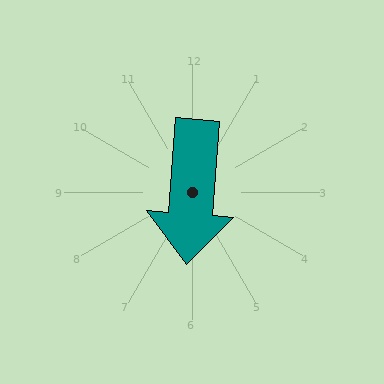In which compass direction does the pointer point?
South.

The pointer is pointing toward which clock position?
Roughly 6 o'clock.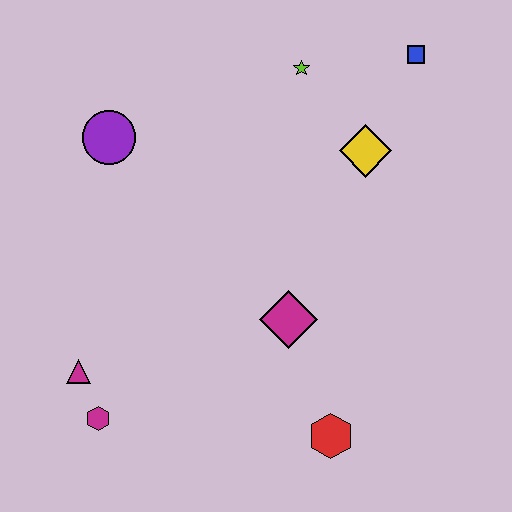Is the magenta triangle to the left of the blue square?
Yes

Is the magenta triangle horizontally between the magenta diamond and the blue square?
No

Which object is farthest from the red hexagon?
The blue square is farthest from the red hexagon.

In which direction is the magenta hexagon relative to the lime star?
The magenta hexagon is below the lime star.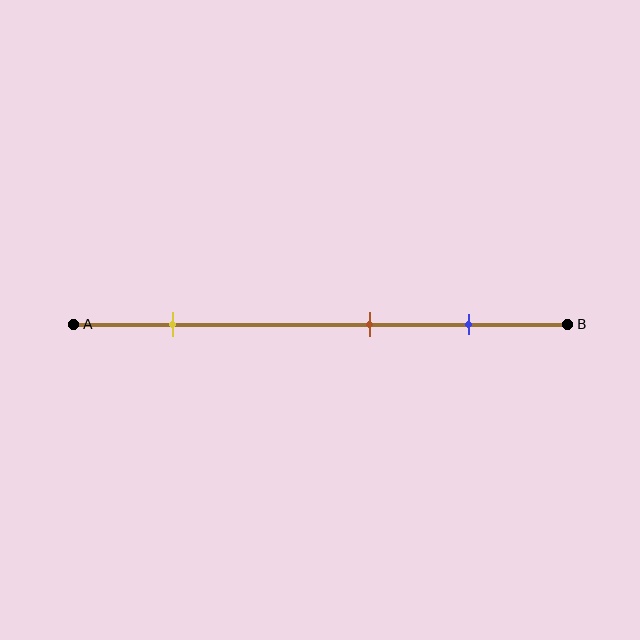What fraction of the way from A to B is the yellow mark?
The yellow mark is approximately 20% (0.2) of the way from A to B.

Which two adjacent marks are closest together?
The brown and blue marks are the closest adjacent pair.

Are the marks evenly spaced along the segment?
No, the marks are not evenly spaced.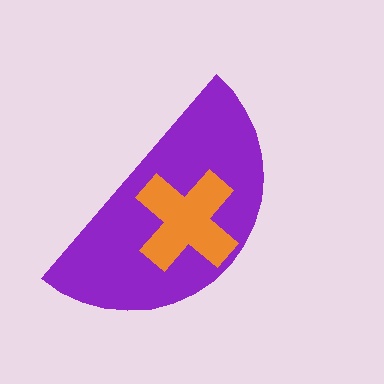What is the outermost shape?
The purple semicircle.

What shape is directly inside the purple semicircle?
The orange cross.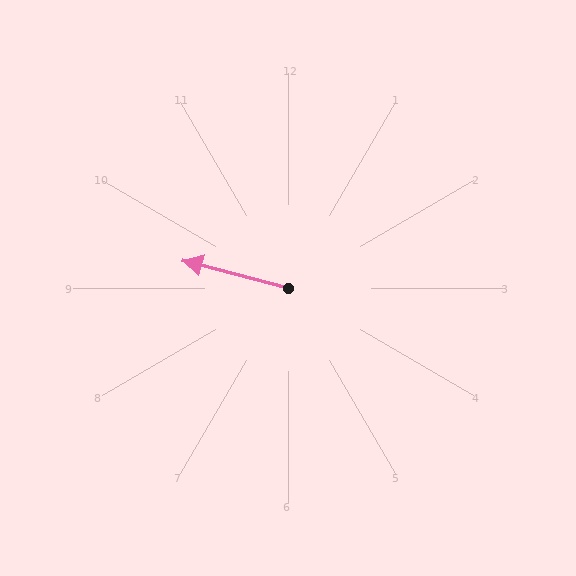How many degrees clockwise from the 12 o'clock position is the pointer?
Approximately 285 degrees.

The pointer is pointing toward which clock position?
Roughly 9 o'clock.